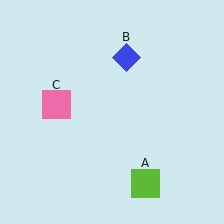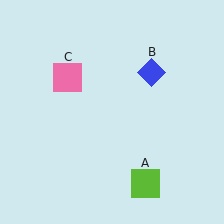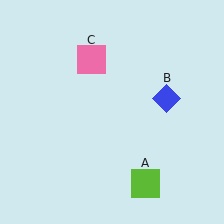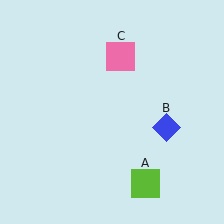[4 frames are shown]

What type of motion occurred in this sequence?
The blue diamond (object B), pink square (object C) rotated clockwise around the center of the scene.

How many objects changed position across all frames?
2 objects changed position: blue diamond (object B), pink square (object C).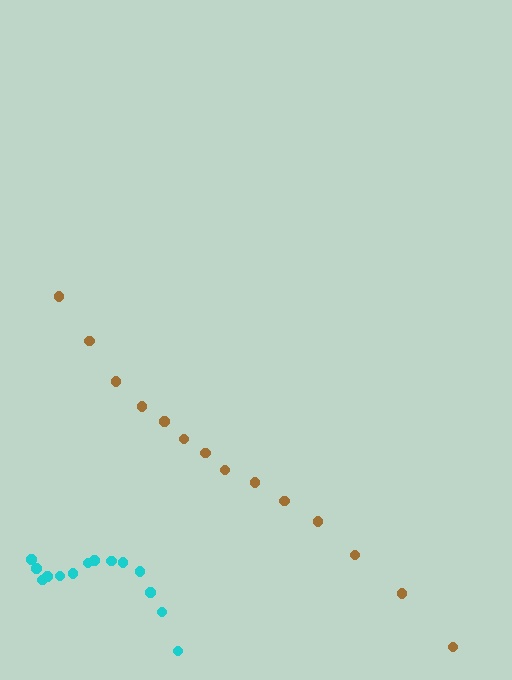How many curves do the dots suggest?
There are 2 distinct paths.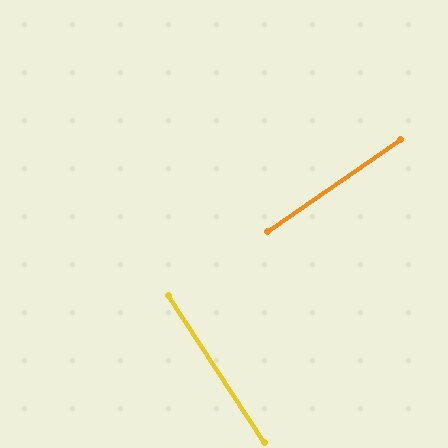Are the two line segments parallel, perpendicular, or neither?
Perpendicular — they meet at approximately 88°.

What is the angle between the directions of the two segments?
Approximately 88 degrees.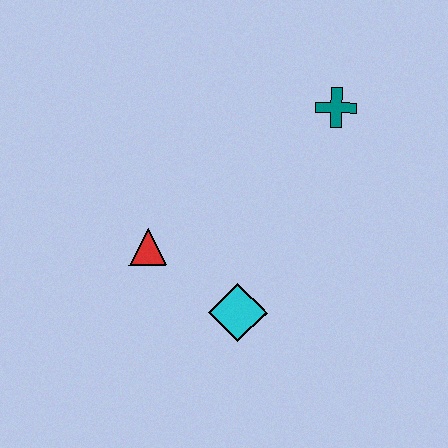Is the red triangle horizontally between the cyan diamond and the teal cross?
No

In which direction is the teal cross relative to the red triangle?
The teal cross is to the right of the red triangle.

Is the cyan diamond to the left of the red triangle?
No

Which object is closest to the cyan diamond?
The red triangle is closest to the cyan diamond.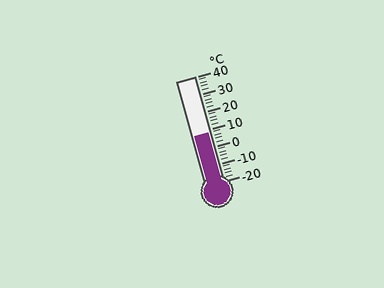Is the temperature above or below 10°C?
The temperature is below 10°C.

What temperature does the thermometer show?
The thermometer shows approximately 8°C.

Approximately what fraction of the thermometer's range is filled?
The thermometer is filled to approximately 45% of its range.